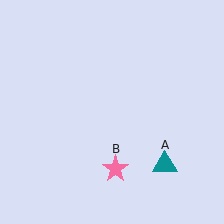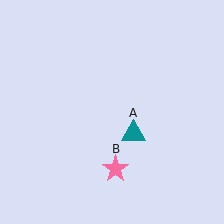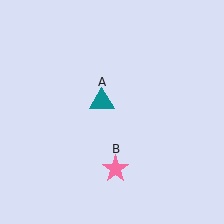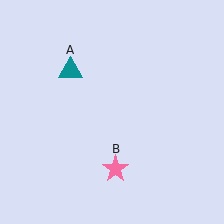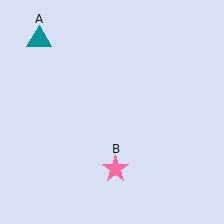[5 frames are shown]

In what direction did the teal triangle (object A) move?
The teal triangle (object A) moved up and to the left.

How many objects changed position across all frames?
1 object changed position: teal triangle (object A).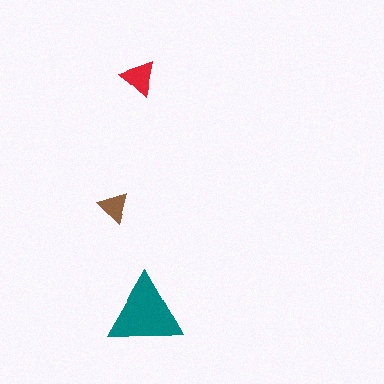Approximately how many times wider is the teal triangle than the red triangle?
About 2 times wider.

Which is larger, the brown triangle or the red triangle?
The red one.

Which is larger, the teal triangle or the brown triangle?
The teal one.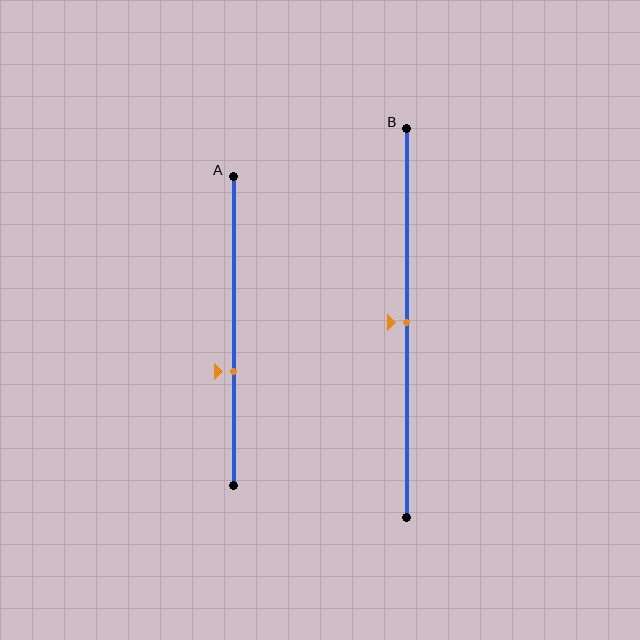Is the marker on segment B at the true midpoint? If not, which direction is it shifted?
Yes, the marker on segment B is at the true midpoint.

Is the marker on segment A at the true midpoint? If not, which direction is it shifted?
No, the marker on segment A is shifted downward by about 13% of the segment length.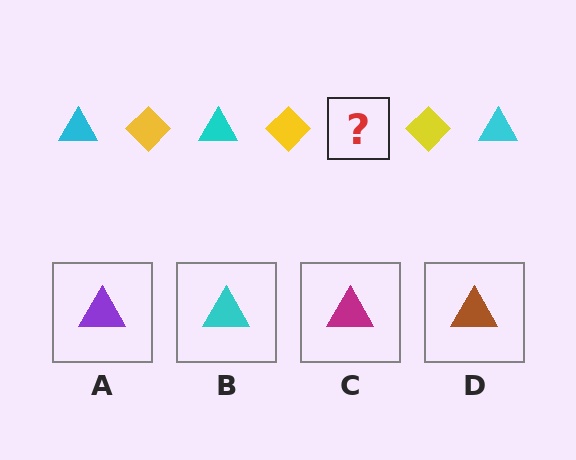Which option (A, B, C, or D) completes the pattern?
B.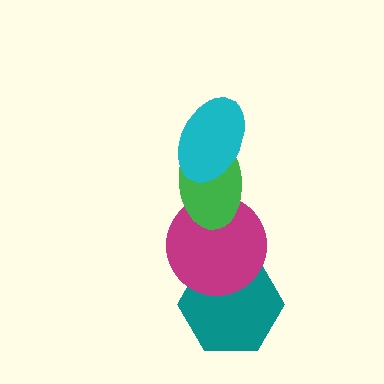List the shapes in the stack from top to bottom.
From top to bottom: the cyan ellipse, the green ellipse, the magenta circle, the teal hexagon.